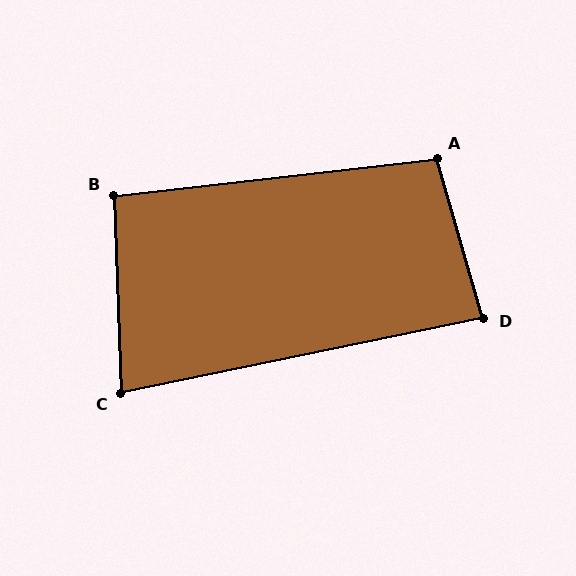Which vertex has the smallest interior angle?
C, at approximately 80 degrees.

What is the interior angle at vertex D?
Approximately 86 degrees (approximately right).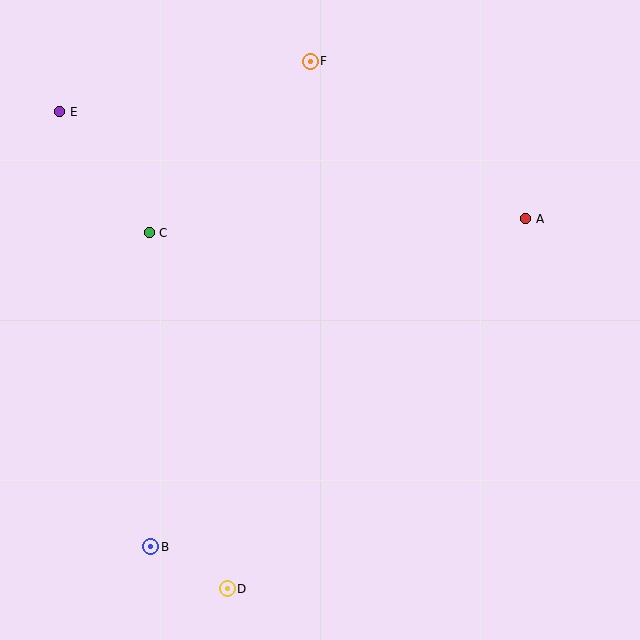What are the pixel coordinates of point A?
Point A is at (526, 219).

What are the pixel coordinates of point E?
Point E is at (60, 112).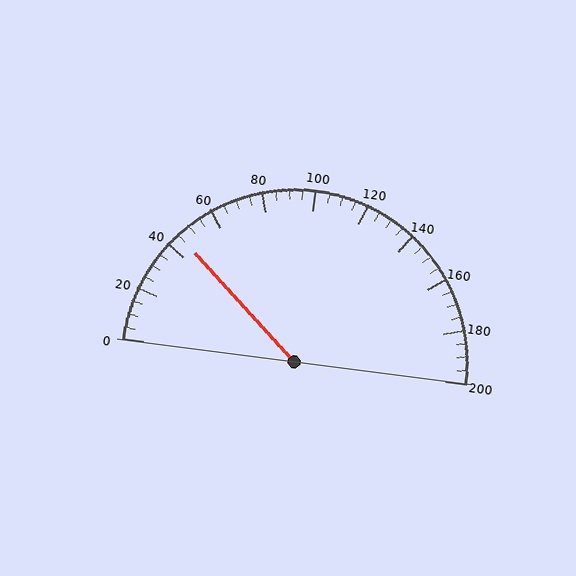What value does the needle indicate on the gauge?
The needle indicates approximately 45.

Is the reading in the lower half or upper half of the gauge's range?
The reading is in the lower half of the range (0 to 200).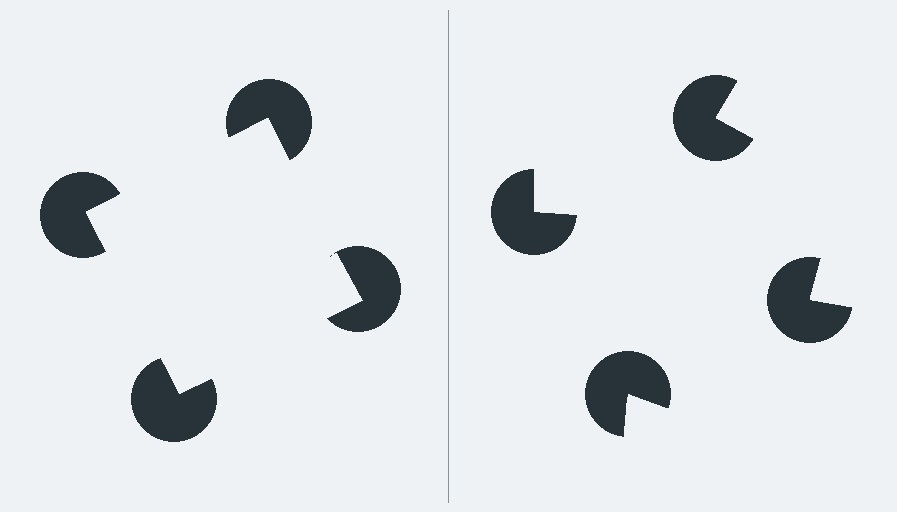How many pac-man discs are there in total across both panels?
8 — 4 on each side.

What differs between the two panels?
The pac-man discs are positioned identically on both sides; only the wedge orientations differ. On the left they align to a square; on the right they are misaligned.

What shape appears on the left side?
An illusory square.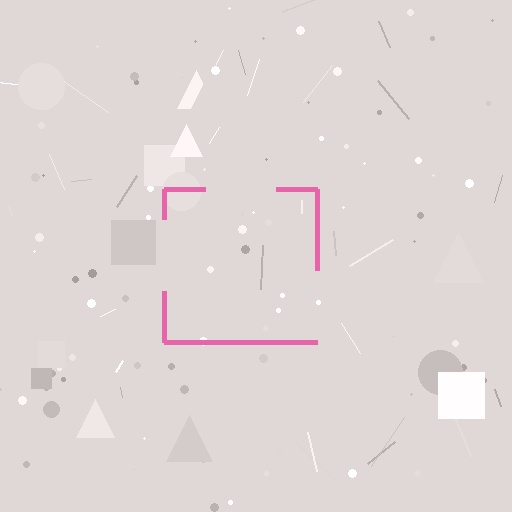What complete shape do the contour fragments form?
The contour fragments form a square.